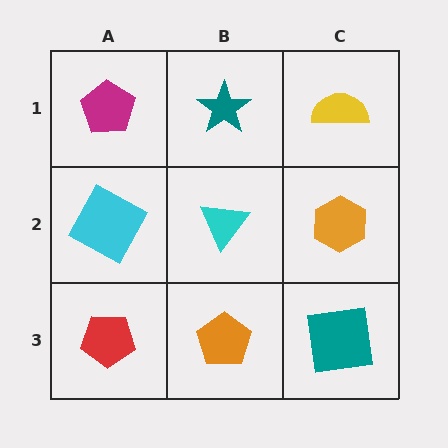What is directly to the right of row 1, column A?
A teal star.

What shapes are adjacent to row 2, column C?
A yellow semicircle (row 1, column C), a teal square (row 3, column C), a cyan triangle (row 2, column B).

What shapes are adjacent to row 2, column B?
A teal star (row 1, column B), an orange pentagon (row 3, column B), a cyan square (row 2, column A), an orange hexagon (row 2, column C).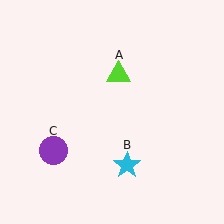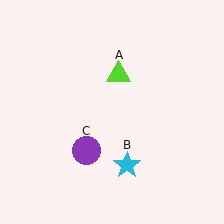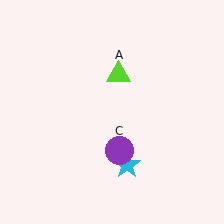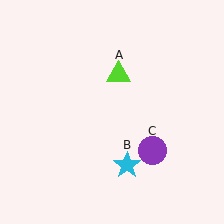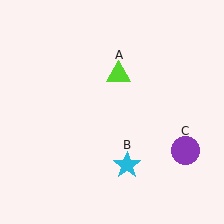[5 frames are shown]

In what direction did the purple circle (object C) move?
The purple circle (object C) moved right.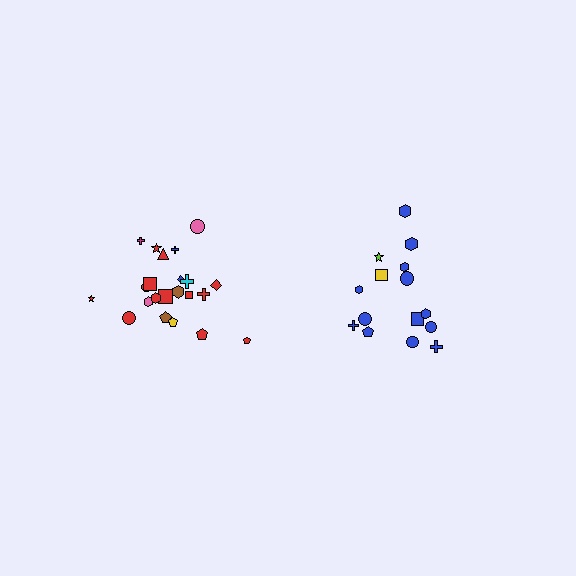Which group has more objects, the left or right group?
The left group.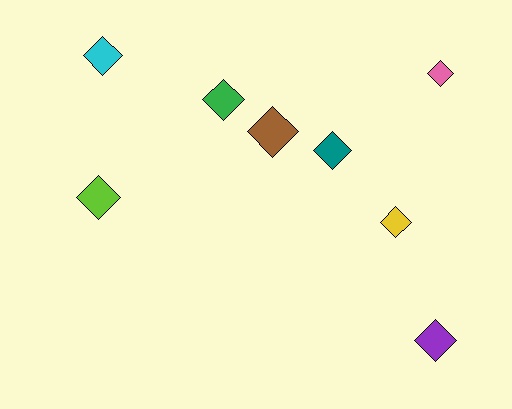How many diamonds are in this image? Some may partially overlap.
There are 8 diamonds.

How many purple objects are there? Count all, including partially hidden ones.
There is 1 purple object.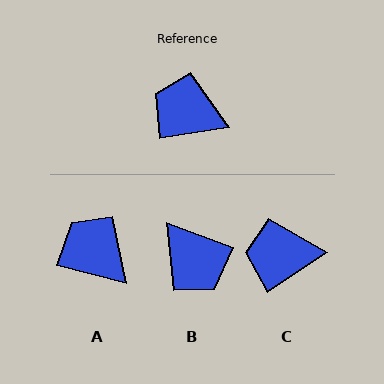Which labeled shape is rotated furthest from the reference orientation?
B, about 150 degrees away.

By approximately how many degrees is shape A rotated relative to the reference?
Approximately 23 degrees clockwise.